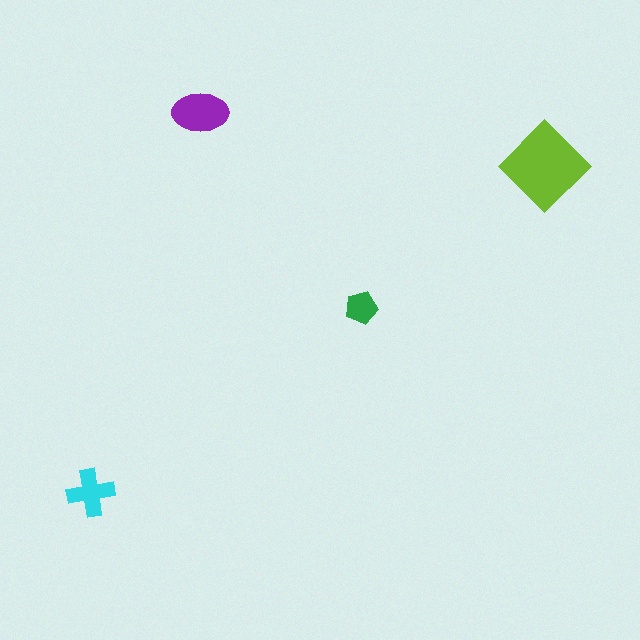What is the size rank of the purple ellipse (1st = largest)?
2nd.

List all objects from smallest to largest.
The green pentagon, the cyan cross, the purple ellipse, the lime diamond.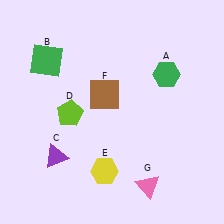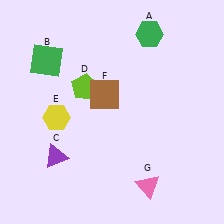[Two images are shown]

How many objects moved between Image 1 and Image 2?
3 objects moved between the two images.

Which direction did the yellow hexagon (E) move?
The yellow hexagon (E) moved up.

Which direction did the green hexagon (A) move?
The green hexagon (A) moved up.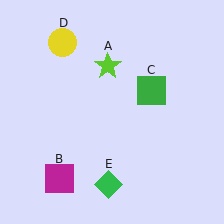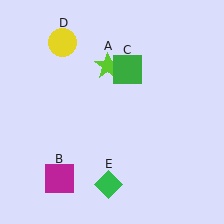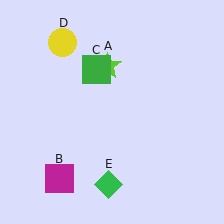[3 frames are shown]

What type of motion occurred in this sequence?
The green square (object C) rotated counterclockwise around the center of the scene.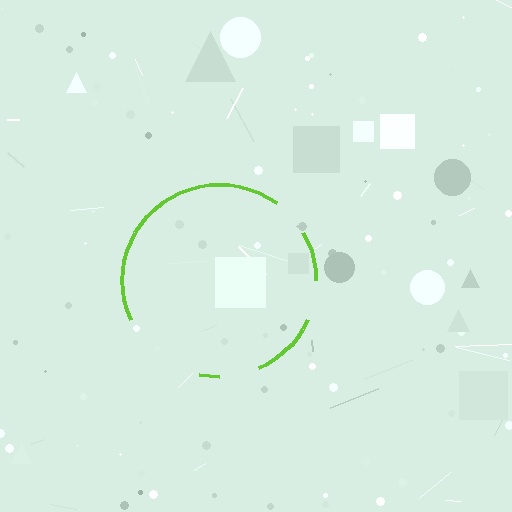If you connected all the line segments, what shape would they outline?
They would outline a circle.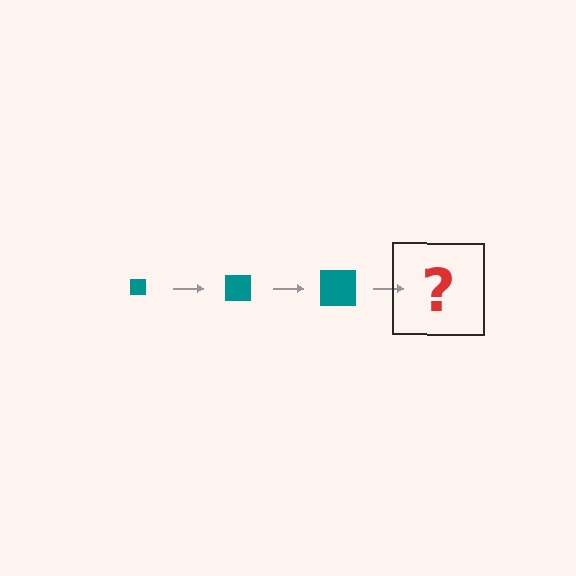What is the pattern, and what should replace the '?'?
The pattern is that the square gets progressively larger each step. The '?' should be a teal square, larger than the previous one.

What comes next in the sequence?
The next element should be a teal square, larger than the previous one.